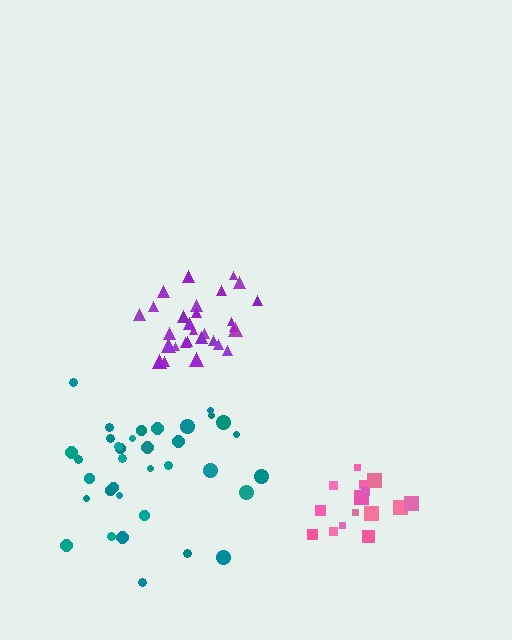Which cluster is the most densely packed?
Purple.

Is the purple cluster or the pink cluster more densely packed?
Purple.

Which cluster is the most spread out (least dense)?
Teal.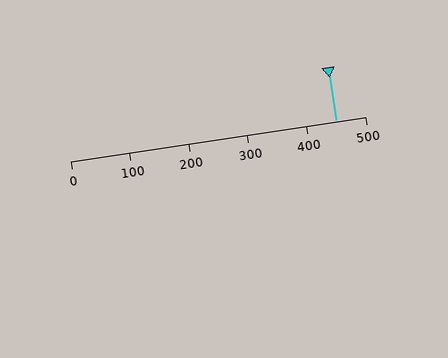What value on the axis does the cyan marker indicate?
The marker indicates approximately 450.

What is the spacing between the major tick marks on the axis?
The major ticks are spaced 100 apart.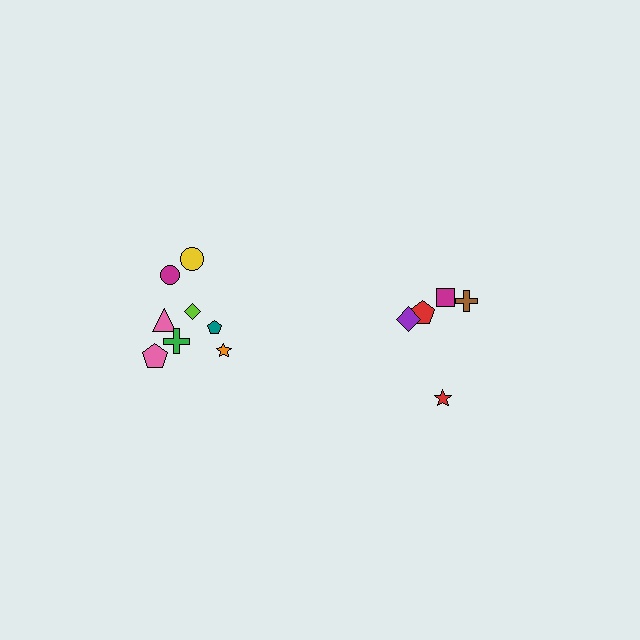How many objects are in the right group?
There are 5 objects.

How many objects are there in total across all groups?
There are 13 objects.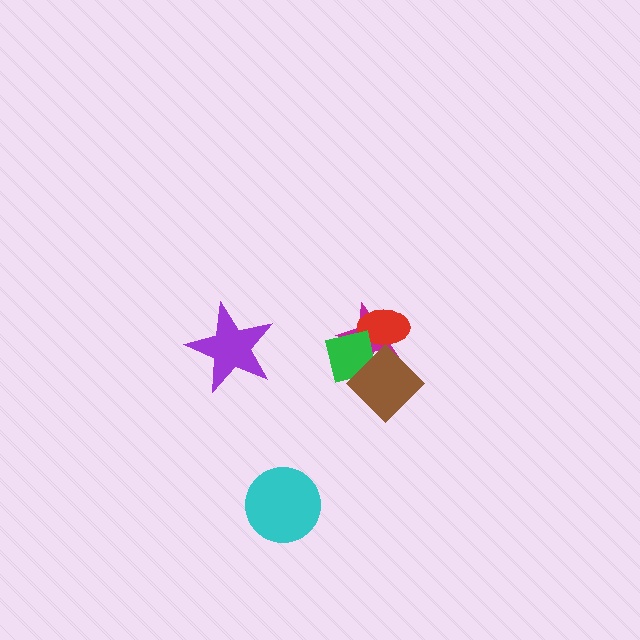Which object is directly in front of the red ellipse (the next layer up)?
The green square is directly in front of the red ellipse.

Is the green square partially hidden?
Yes, it is partially covered by another shape.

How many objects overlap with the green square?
3 objects overlap with the green square.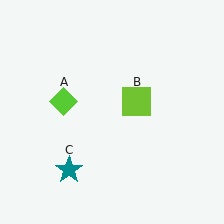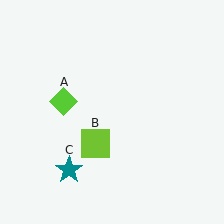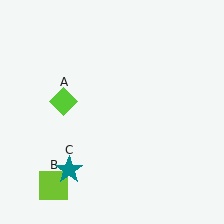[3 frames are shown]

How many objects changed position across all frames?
1 object changed position: lime square (object B).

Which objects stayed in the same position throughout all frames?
Lime diamond (object A) and teal star (object C) remained stationary.